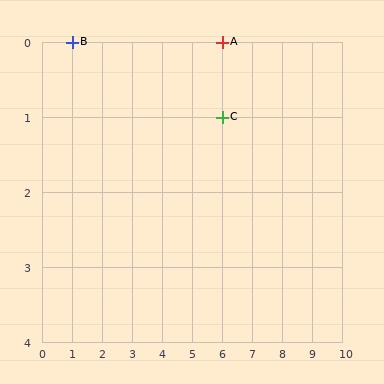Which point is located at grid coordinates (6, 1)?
Point C is at (6, 1).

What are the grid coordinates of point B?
Point B is at grid coordinates (1, 0).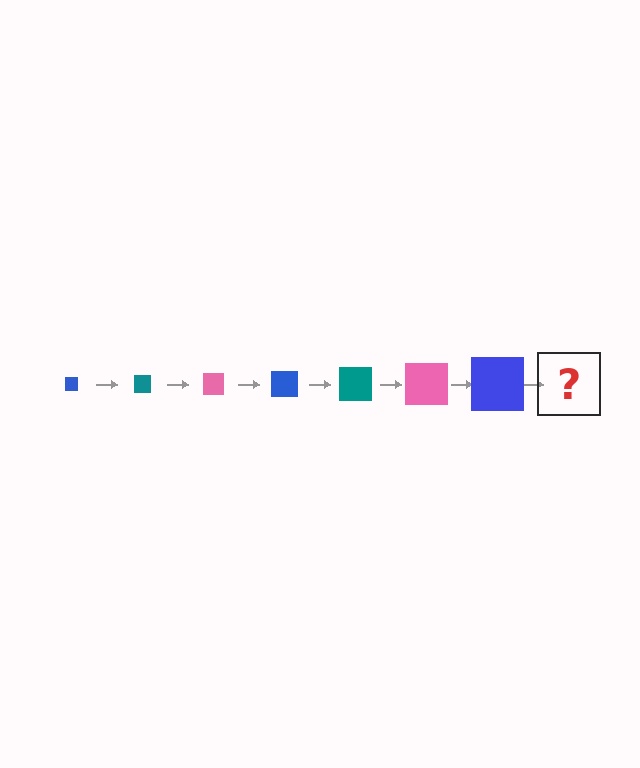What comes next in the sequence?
The next element should be a teal square, larger than the previous one.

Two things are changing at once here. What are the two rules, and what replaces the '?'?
The two rules are that the square grows larger each step and the color cycles through blue, teal, and pink. The '?' should be a teal square, larger than the previous one.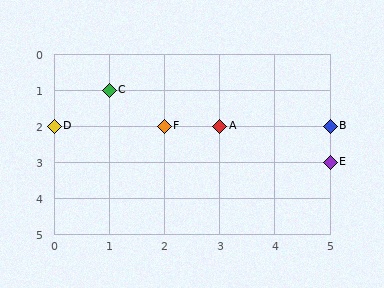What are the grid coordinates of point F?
Point F is at grid coordinates (2, 2).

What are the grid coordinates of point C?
Point C is at grid coordinates (1, 1).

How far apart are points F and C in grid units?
Points F and C are 1 column and 1 row apart (about 1.4 grid units diagonally).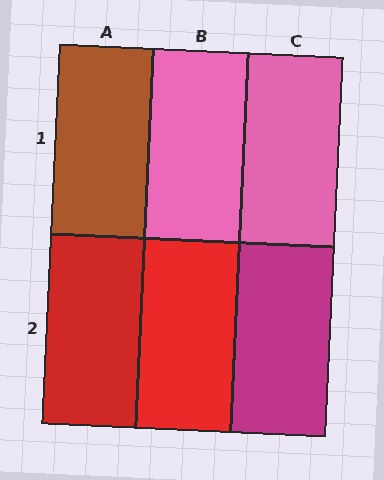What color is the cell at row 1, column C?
Pink.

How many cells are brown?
1 cell is brown.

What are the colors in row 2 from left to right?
Red, red, magenta.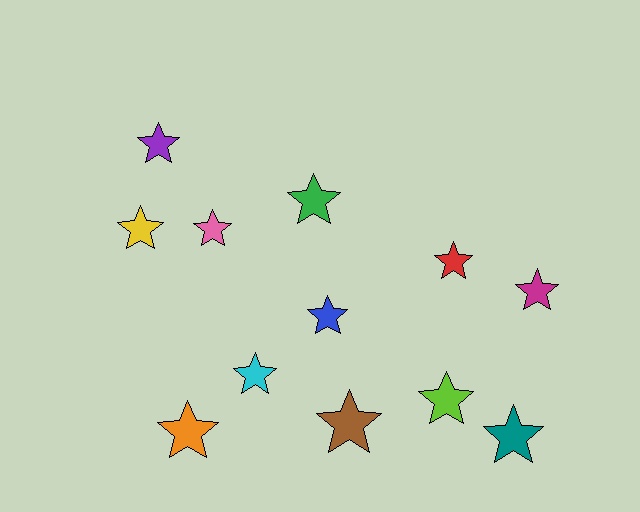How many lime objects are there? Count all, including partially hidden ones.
There is 1 lime object.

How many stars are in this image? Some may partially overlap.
There are 12 stars.